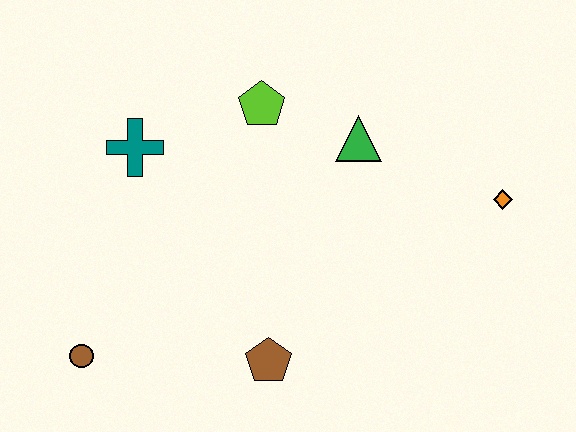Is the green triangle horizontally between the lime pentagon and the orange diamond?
Yes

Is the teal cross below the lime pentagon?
Yes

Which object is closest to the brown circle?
The brown pentagon is closest to the brown circle.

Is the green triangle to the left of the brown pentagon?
No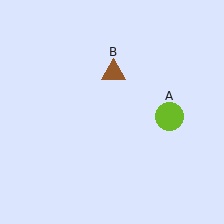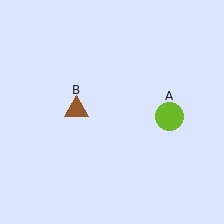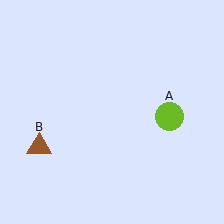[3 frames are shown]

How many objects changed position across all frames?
1 object changed position: brown triangle (object B).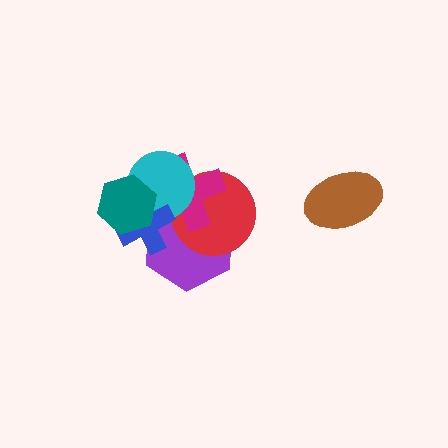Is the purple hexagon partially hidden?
Yes, it is partially covered by another shape.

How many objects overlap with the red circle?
3 objects overlap with the red circle.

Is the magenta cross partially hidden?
Yes, it is partially covered by another shape.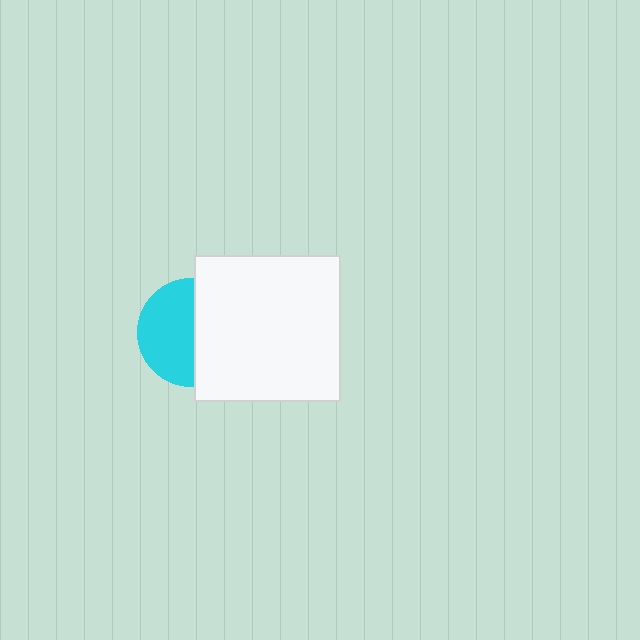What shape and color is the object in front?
The object in front is a white square.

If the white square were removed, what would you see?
You would see the complete cyan circle.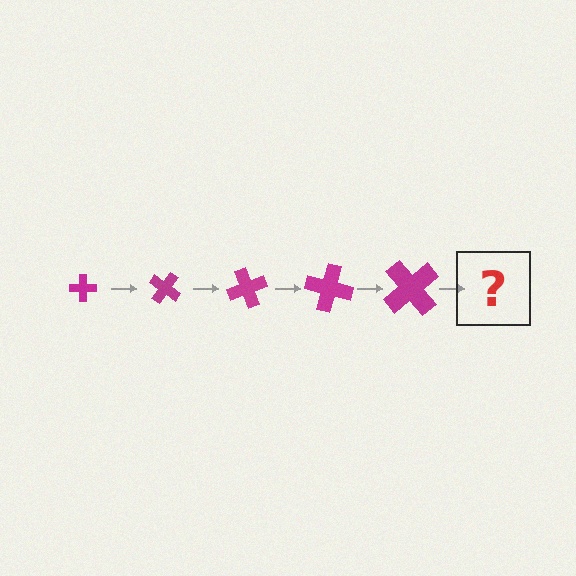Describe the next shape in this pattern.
It should be a cross, larger than the previous one and rotated 175 degrees from the start.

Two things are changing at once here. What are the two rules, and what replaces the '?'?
The two rules are that the cross grows larger each step and it rotates 35 degrees each step. The '?' should be a cross, larger than the previous one and rotated 175 degrees from the start.